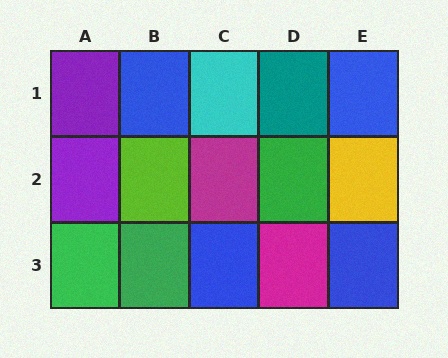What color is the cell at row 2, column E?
Yellow.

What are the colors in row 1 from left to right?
Purple, blue, cyan, teal, blue.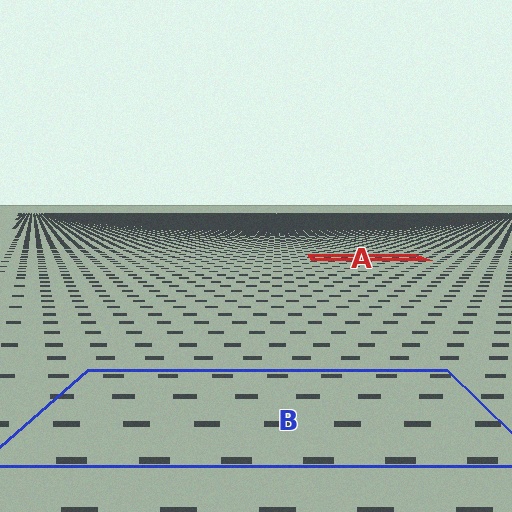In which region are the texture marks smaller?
The texture marks are smaller in region A, because it is farther away.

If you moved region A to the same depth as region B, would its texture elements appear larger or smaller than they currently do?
They would appear larger. At a closer depth, the same texture elements are projected at a bigger on-screen size.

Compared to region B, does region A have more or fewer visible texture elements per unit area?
Region A has more texture elements per unit area — they are packed more densely because it is farther away.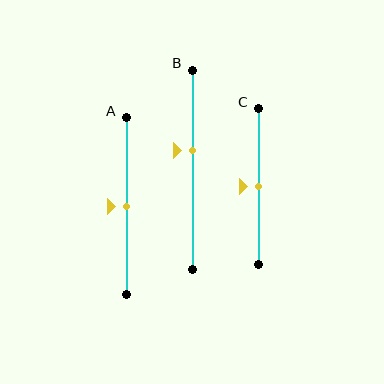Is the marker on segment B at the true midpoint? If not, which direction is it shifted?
No, the marker on segment B is shifted upward by about 10% of the segment length.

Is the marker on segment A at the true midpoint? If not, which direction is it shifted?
Yes, the marker on segment A is at the true midpoint.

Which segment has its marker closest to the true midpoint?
Segment A has its marker closest to the true midpoint.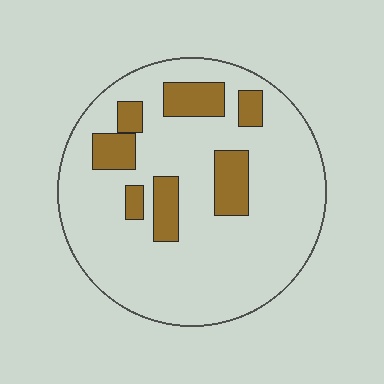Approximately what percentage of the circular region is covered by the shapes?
Approximately 20%.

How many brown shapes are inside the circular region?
7.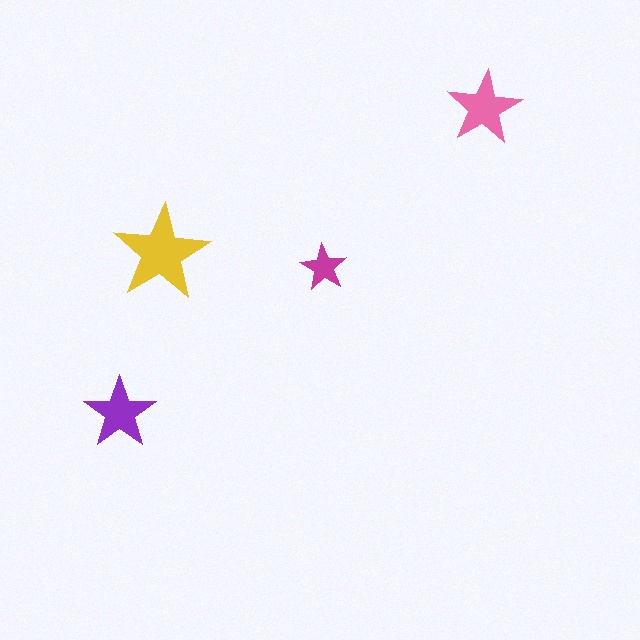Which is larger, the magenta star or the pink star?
The pink one.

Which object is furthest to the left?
The purple star is leftmost.